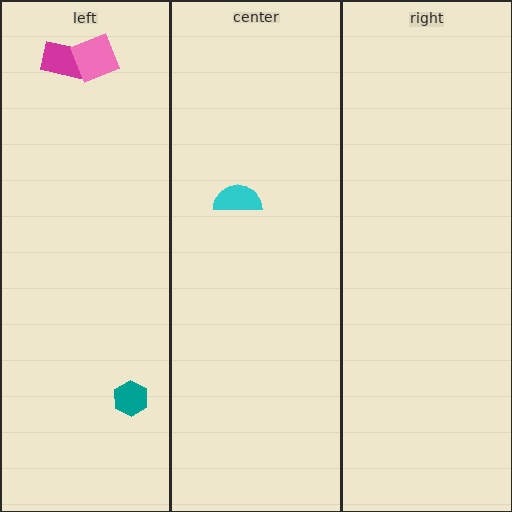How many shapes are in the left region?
3.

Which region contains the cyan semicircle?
The center region.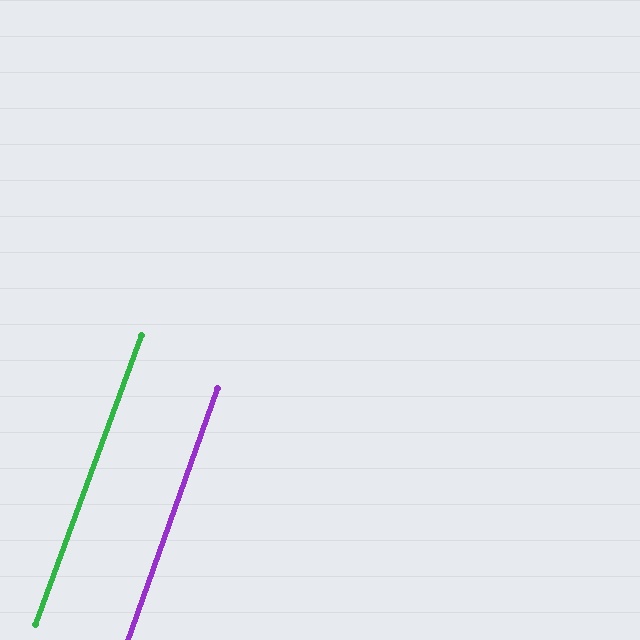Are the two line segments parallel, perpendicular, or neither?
Parallel — their directions differ by only 0.4°.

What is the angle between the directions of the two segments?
Approximately 0 degrees.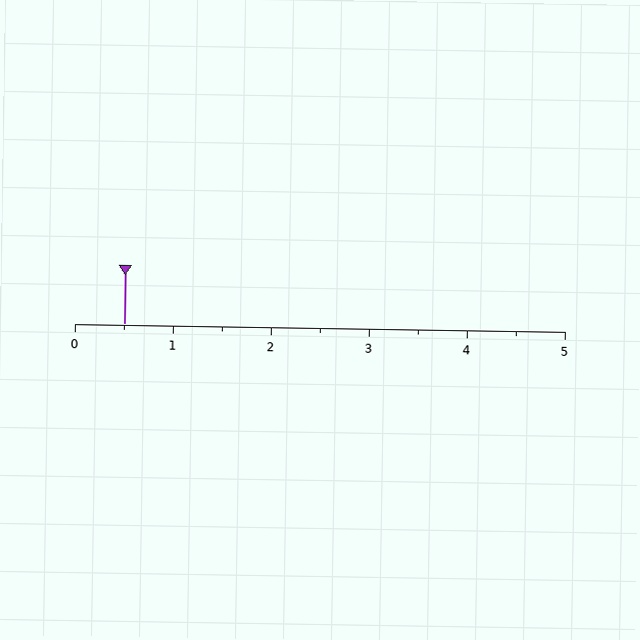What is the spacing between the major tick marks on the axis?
The major ticks are spaced 1 apart.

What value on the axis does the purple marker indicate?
The marker indicates approximately 0.5.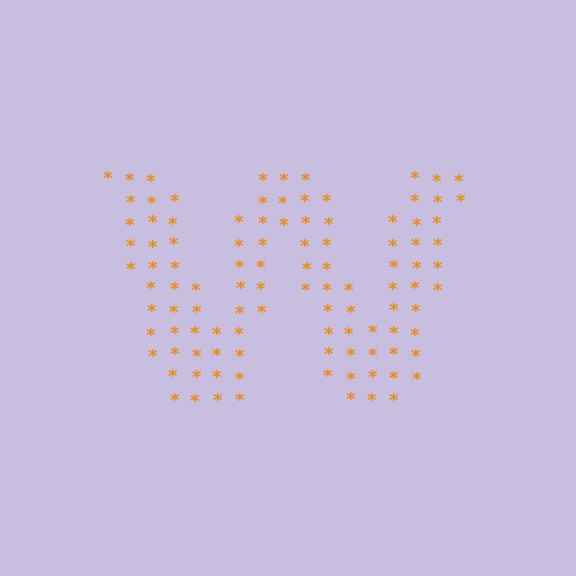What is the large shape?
The large shape is the letter W.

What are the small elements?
The small elements are asterisks.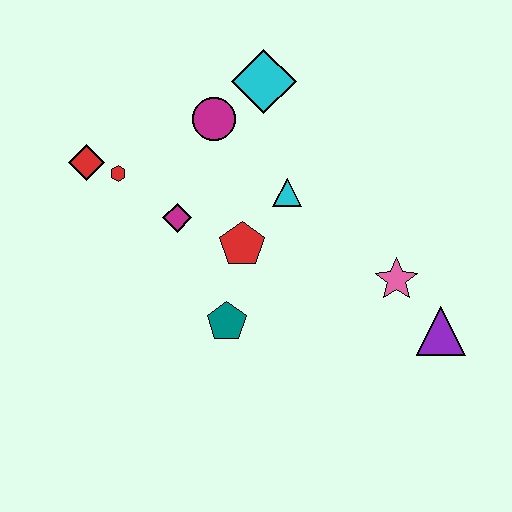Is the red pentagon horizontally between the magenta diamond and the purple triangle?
Yes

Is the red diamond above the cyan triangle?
Yes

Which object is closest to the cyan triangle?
The red pentagon is closest to the cyan triangle.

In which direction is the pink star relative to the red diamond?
The pink star is to the right of the red diamond.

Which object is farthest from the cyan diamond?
The purple triangle is farthest from the cyan diamond.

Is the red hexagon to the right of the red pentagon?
No